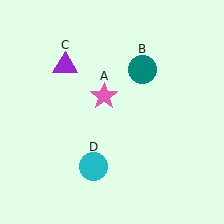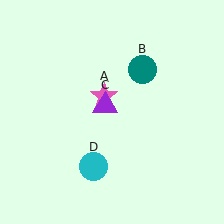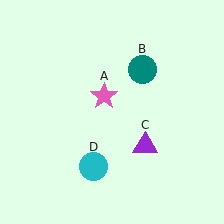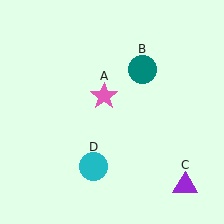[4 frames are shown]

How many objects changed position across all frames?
1 object changed position: purple triangle (object C).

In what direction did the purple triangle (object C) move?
The purple triangle (object C) moved down and to the right.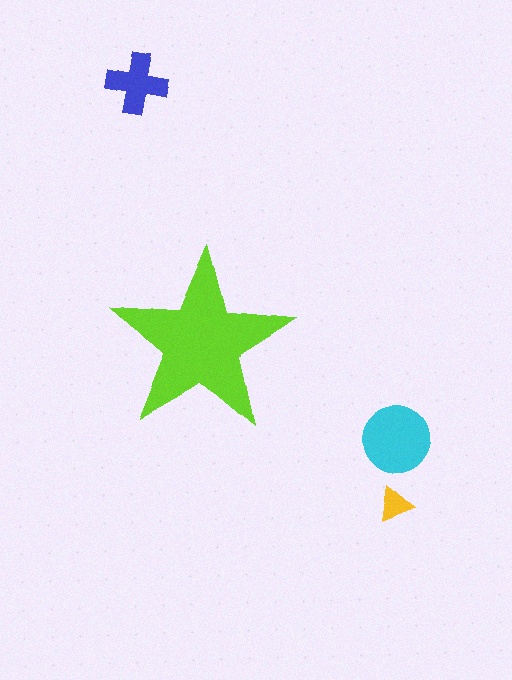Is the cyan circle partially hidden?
No, the cyan circle is fully visible.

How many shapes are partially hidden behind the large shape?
0 shapes are partially hidden.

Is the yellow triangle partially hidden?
No, the yellow triangle is fully visible.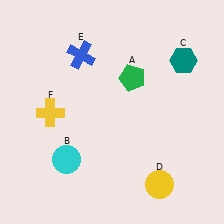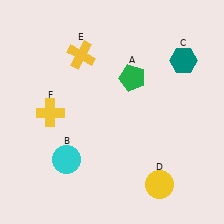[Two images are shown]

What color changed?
The cross (E) changed from blue in Image 1 to yellow in Image 2.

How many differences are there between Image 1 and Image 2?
There is 1 difference between the two images.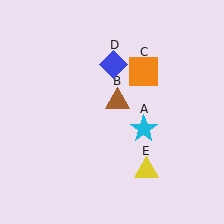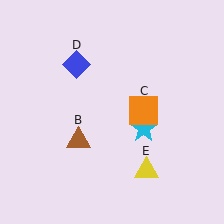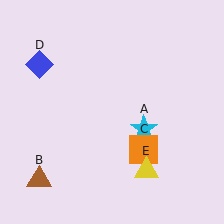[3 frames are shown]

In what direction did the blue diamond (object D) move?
The blue diamond (object D) moved left.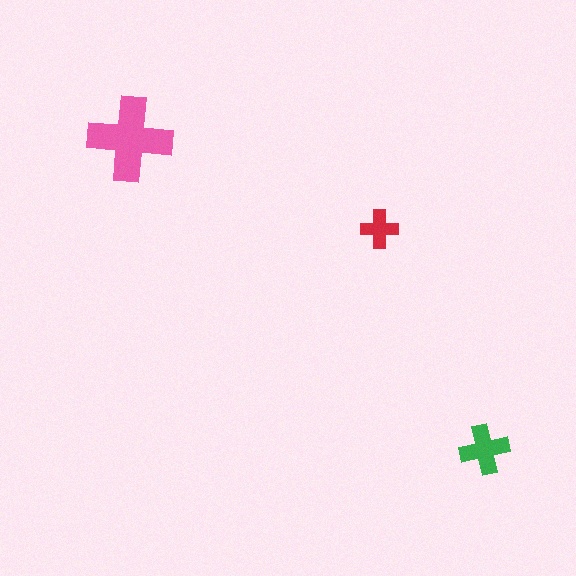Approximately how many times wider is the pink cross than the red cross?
About 2 times wider.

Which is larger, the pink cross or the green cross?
The pink one.